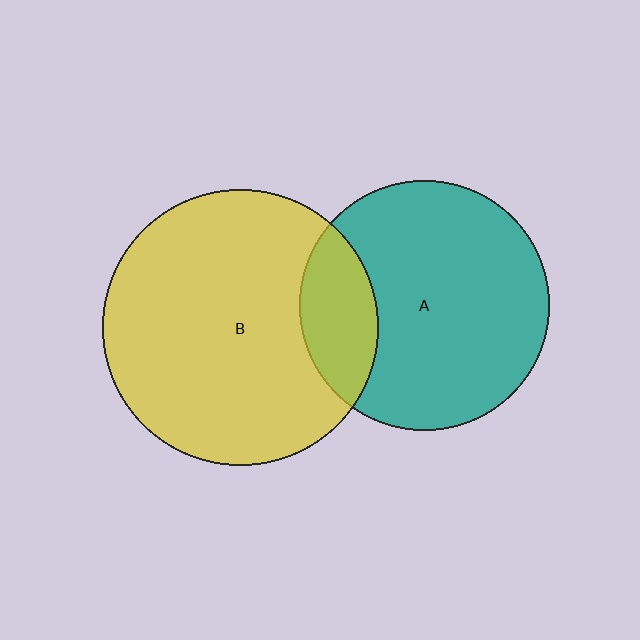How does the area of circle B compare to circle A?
Approximately 1.2 times.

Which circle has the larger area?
Circle B (yellow).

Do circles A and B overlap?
Yes.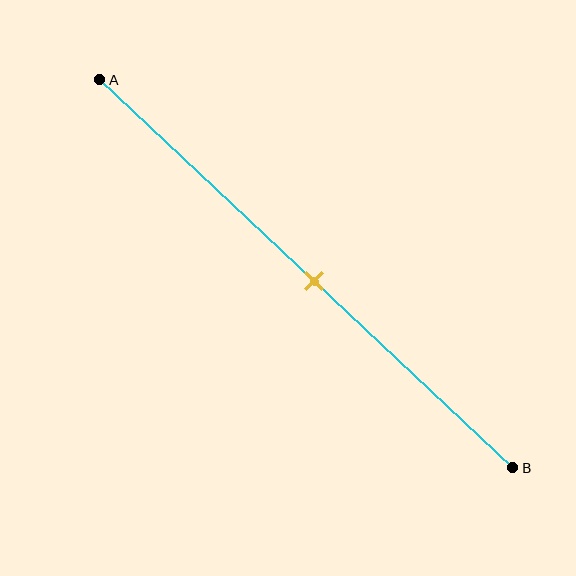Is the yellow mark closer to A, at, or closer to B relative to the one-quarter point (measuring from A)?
The yellow mark is closer to point B than the one-quarter point of segment AB.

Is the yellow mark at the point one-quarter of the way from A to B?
No, the mark is at about 50% from A, not at the 25% one-quarter point.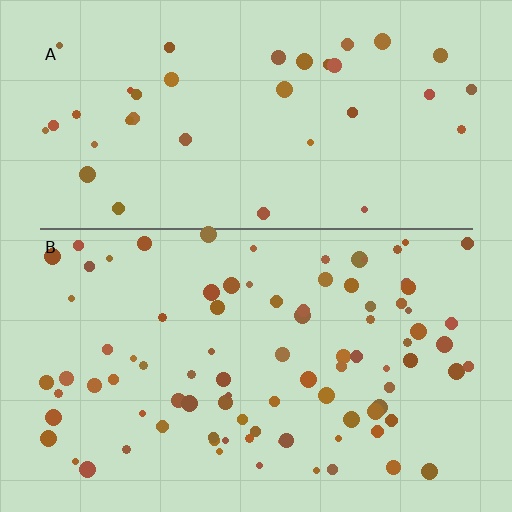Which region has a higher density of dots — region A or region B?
B (the bottom).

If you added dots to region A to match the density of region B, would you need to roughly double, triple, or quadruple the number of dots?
Approximately double.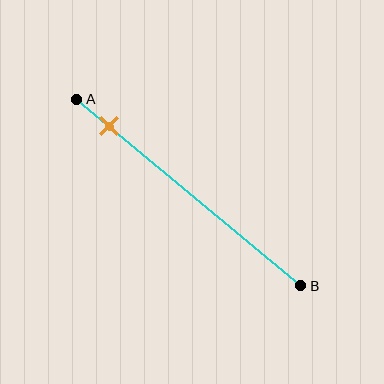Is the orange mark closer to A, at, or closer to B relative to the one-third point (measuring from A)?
The orange mark is closer to point A than the one-third point of segment AB.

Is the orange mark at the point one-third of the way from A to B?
No, the mark is at about 15% from A, not at the 33% one-third point.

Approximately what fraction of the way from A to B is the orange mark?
The orange mark is approximately 15% of the way from A to B.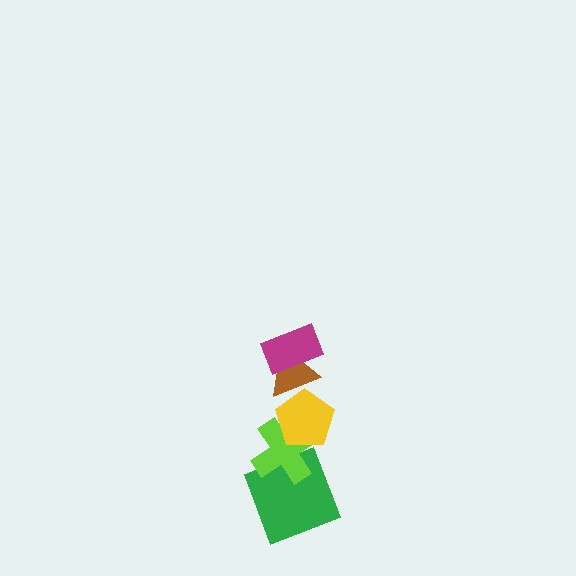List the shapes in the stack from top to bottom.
From top to bottom: the magenta rectangle, the brown triangle, the yellow pentagon, the lime cross, the green square.